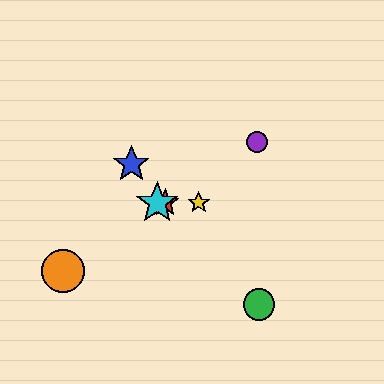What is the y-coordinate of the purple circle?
The purple circle is at y≈142.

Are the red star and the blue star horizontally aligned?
No, the red star is at y≈203 and the blue star is at y≈164.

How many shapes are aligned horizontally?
3 shapes (the red star, the yellow star, the cyan star) are aligned horizontally.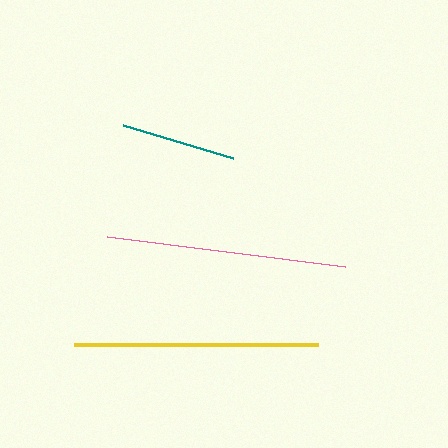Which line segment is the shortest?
The teal line is the shortest at approximately 115 pixels.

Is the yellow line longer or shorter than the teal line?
The yellow line is longer than the teal line.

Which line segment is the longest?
The yellow line is the longest at approximately 244 pixels.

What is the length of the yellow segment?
The yellow segment is approximately 244 pixels long.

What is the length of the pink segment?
The pink segment is approximately 239 pixels long.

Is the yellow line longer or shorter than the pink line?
The yellow line is longer than the pink line.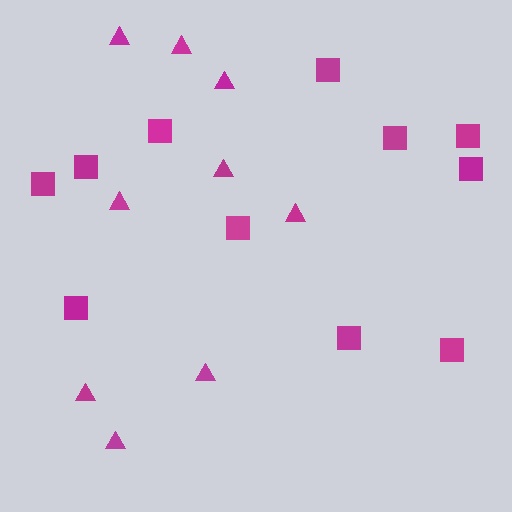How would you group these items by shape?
There are 2 groups: one group of squares (11) and one group of triangles (9).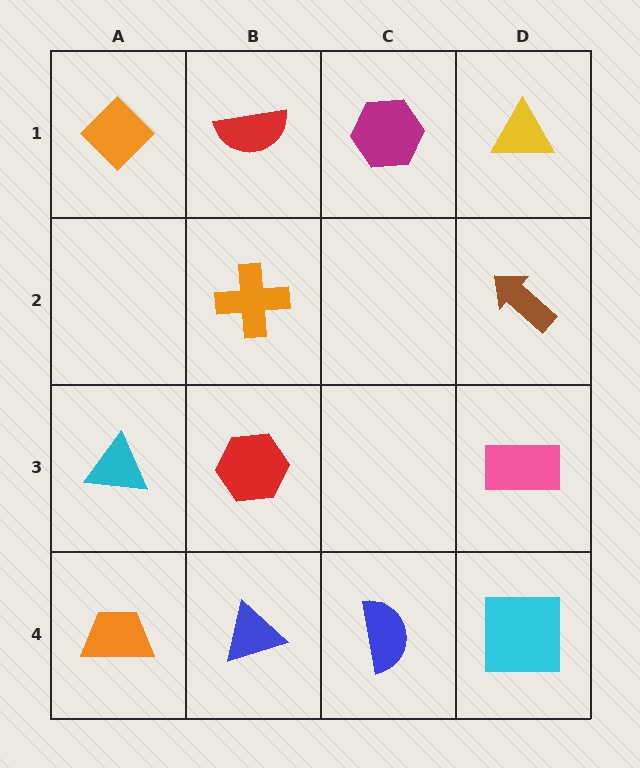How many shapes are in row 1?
4 shapes.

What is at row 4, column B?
A blue triangle.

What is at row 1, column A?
An orange diamond.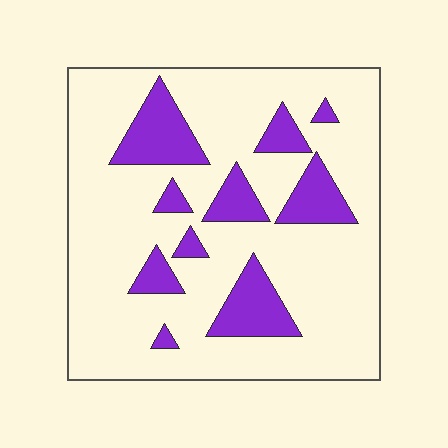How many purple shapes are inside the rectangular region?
10.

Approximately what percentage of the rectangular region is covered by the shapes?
Approximately 20%.